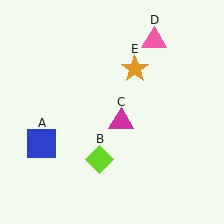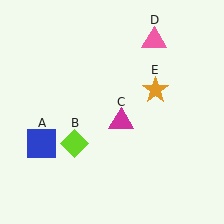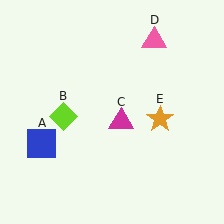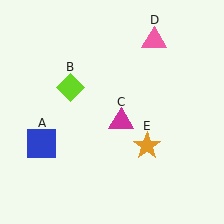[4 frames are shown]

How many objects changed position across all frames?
2 objects changed position: lime diamond (object B), orange star (object E).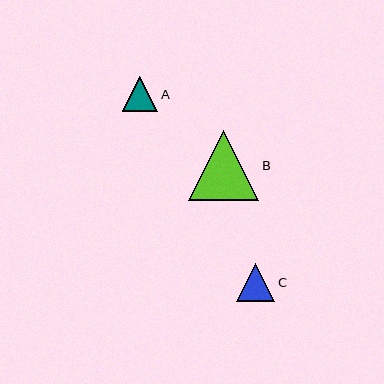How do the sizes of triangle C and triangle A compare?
Triangle C and triangle A are approximately the same size.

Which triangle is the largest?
Triangle B is the largest with a size of approximately 70 pixels.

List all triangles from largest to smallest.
From largest to smallest: B, C, A.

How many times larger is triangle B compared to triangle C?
Triangle B is approximately 1.8 times the size of triangle C.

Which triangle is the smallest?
Triangle A is the smallest with a size of approximately 36 pixels.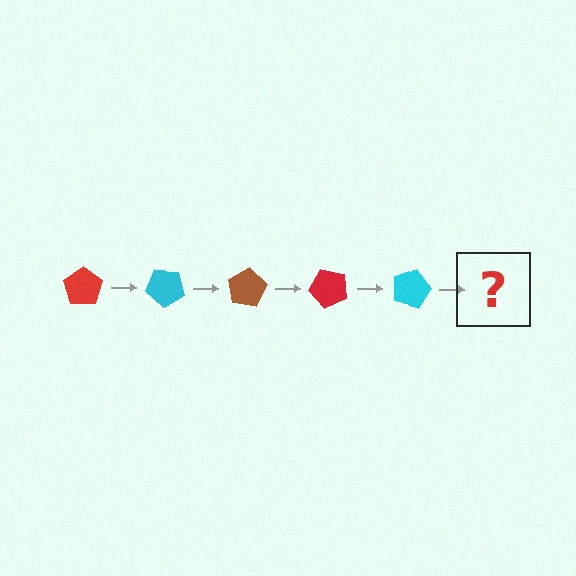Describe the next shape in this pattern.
It should be a brown pentagon, rotated 200 degrees from the start.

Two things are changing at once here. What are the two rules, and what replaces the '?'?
The two rules are that it rotates 40 degrees each step and the color cycles through red, cyan, and brown. The '?' should be a brown pentagon, rotated 200 degrees from the start.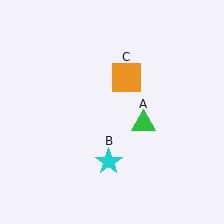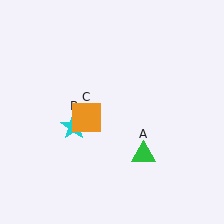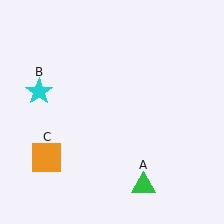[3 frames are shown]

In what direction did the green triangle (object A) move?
The green triangle (object A) moved down.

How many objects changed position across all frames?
3 objects changed position: green triangle (object A), cyan star (object B), orange square (object C).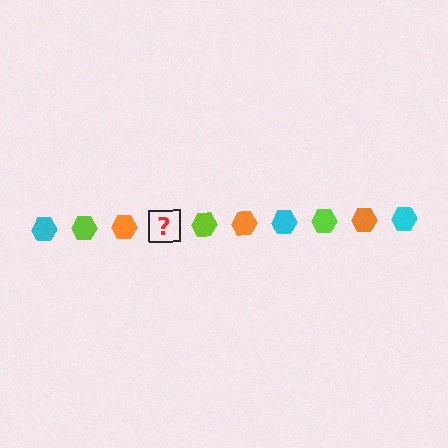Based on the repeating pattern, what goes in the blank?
The blank should be a cyan hexagon.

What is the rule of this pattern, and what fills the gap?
The rule is that the pattern cycles through cyan, lime, orange hexagons. The gap should be filled with a cyan hexagon.